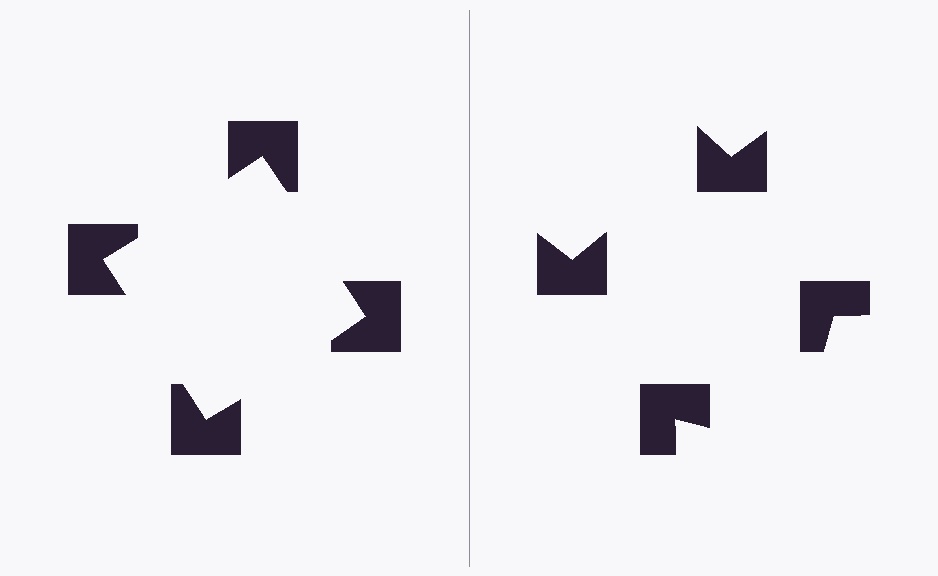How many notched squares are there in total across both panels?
8 — 4 on each side.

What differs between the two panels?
The notched squares are positioned identically on both sides; only the wedge orientations differ. On the left they align to a square; on the right they are misaligned.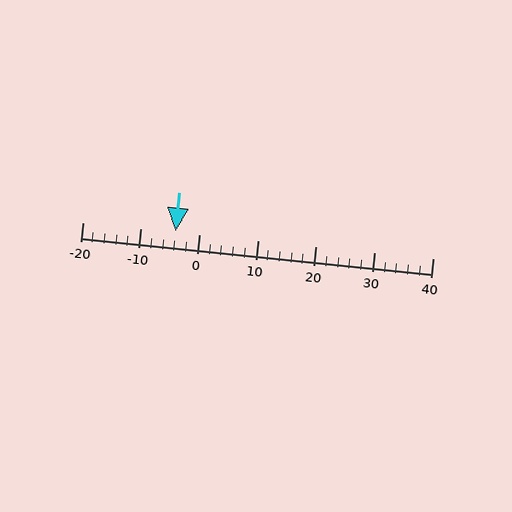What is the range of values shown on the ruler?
The ruler shows values from -20 to 40.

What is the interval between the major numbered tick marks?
The major tick marks are spaced 10 units apart.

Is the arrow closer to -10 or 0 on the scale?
The arrow is closer to 0.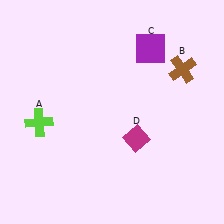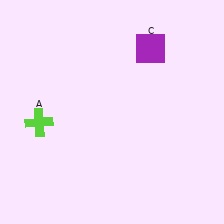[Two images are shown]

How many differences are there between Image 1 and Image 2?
There are 2 differences between the two images.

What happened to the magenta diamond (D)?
The magenta diamond (D) was removed in Image 2. It was in the bottom-right area of Image 1.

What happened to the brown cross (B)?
The brown cross (B) was removed in Image 2. It was in the top-right area of Image 1.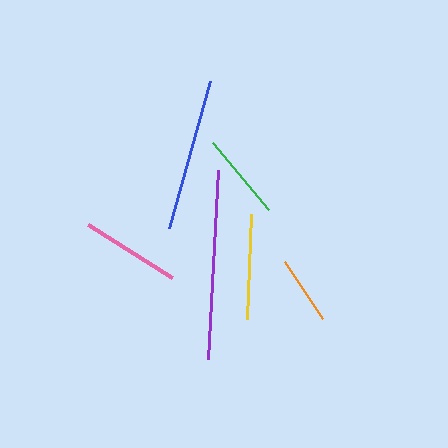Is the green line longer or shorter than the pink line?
The pink line is longer than the green line.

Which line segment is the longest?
The purple line is the longest at approximately 189 pixels.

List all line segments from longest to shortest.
From longest to shortest: purple, blue, yellow, pink, green, orange.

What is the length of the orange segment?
The orange segment is approximately 68 pixels long.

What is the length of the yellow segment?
The yellow segment is approximately 105 pixels long.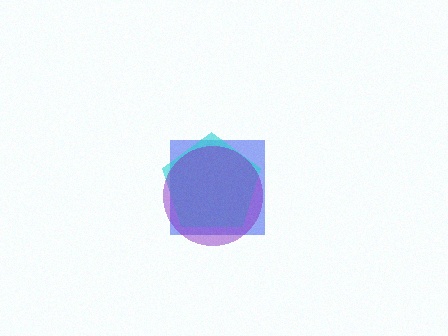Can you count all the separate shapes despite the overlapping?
Yes, there are 3 separate shapes.